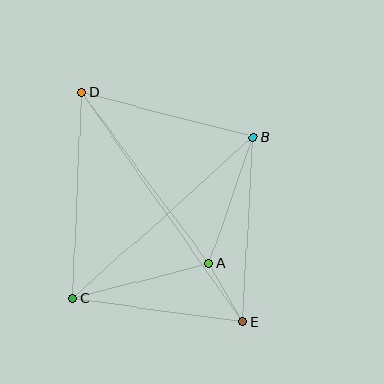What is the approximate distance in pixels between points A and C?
The distance between A and C is approximately 140 pixels.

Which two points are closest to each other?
Points A and E are closest to each other.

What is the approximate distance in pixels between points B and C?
The distance between B and C is approximately 242 pixels.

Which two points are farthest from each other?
Points D and E are farthest from each other.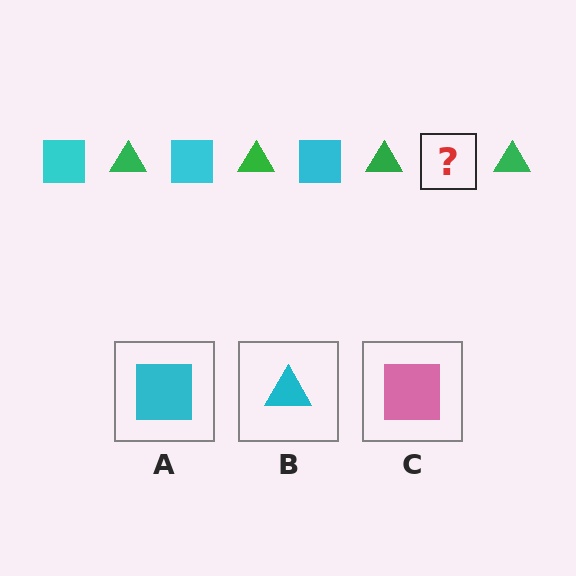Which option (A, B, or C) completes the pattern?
A.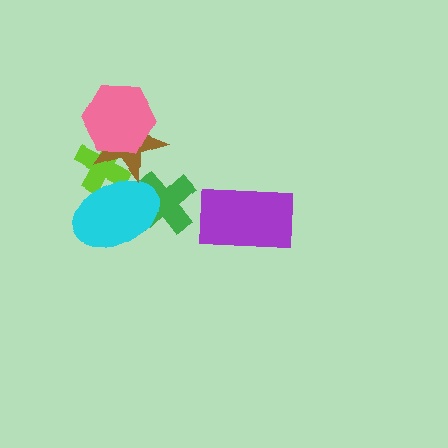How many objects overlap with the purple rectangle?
0 objects overlap with the purple rectangle.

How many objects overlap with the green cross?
1 object overlaps with the green cross.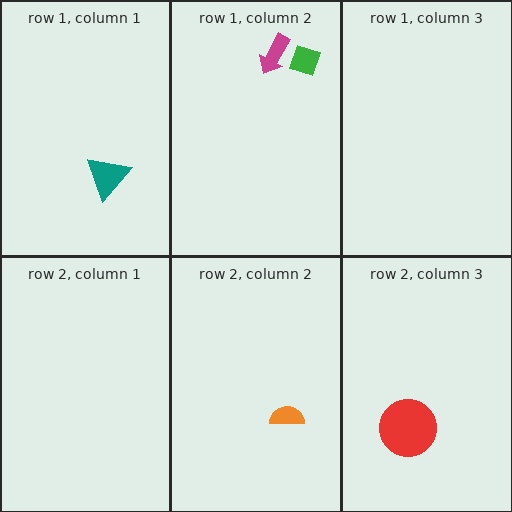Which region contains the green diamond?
The row 1, column 2 region.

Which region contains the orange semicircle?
The row 2, column 2 region.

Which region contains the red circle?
The row 2, column 3 region.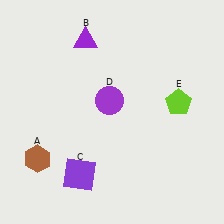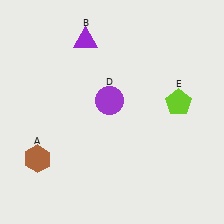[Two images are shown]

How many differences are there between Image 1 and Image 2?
There is 1 difference between the two images.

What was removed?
The purple square (C) was removed in Image 2.